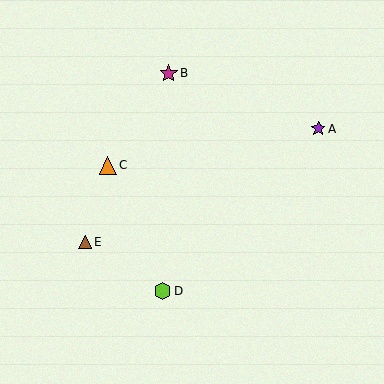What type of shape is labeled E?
Shape E is a brown triangle.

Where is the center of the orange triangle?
The center of the orange triangle is at (108, 166).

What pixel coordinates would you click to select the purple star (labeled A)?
Click at (318, 129) to select the purple star A.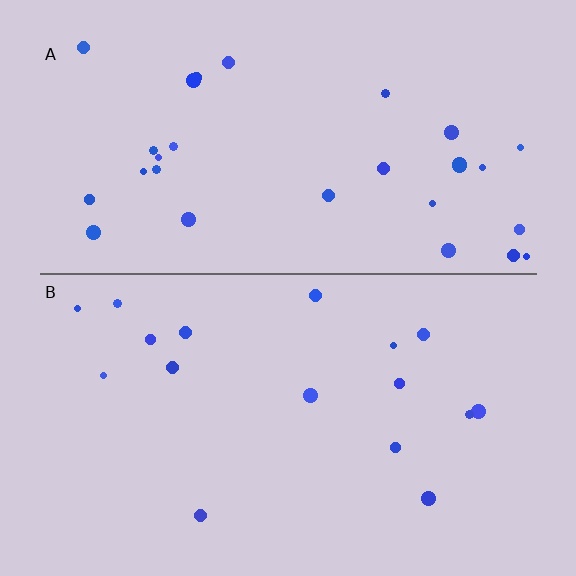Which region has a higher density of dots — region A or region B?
A (the top).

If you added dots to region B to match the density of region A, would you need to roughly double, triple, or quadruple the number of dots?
Approximately double.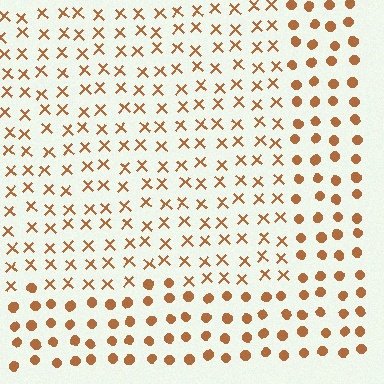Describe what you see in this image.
The image is filled with small brown elements arranged in a uniform grid. A rectangle-shaped region contains X marks, while the surrounding area contains circles. The boundary is defined purely by the change in element shape.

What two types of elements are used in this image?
The image uses X marks inside the rectangle region and circles outside it.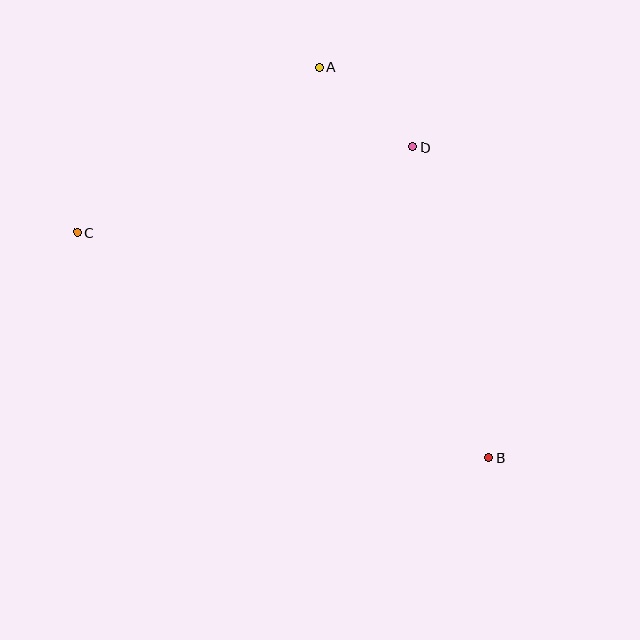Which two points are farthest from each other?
Points B and C are farthest from each other.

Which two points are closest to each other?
Points A and D are closest to each other.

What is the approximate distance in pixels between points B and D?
The distance between B and D is approximately 320 pixels.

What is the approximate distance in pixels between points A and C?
The distance between A and C is approximately 293 pixels.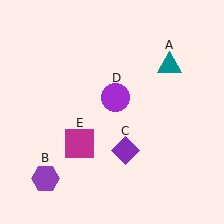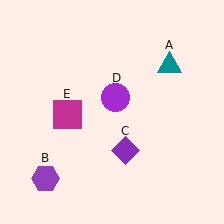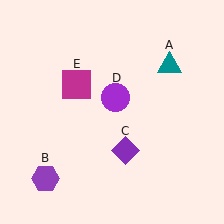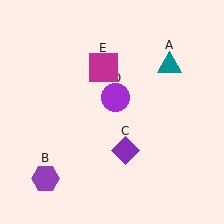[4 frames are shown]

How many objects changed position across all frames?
1 object changed position: magenta square (object E).